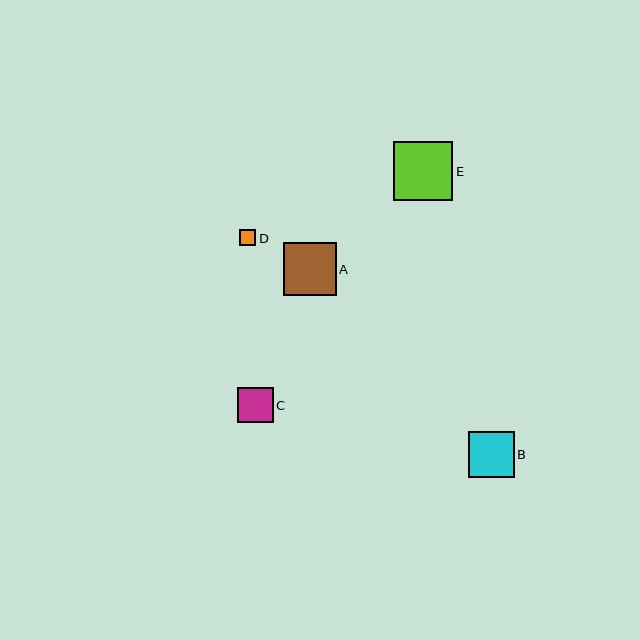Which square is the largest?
Square E is the largest with a size of approximately 59 pixels.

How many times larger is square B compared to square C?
Square B is approximately 1.3 times the size of square C.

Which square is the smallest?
Square D is the smallest with a size of approximately 16 pixels.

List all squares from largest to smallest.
From largest to smallest: E, A, B, C, D.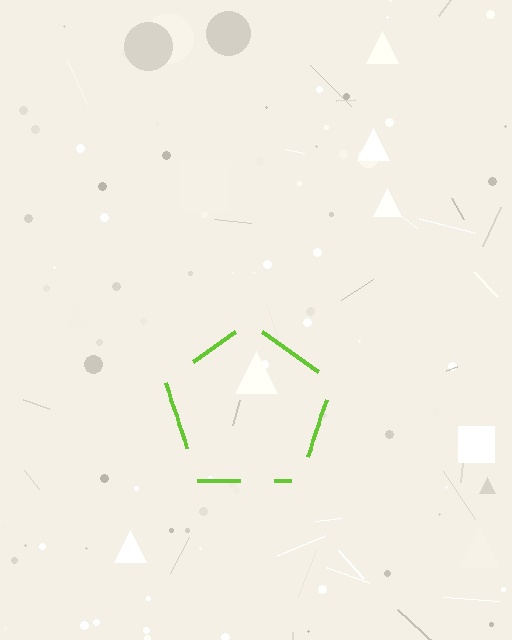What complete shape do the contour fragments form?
The contour fragments form a pentagon.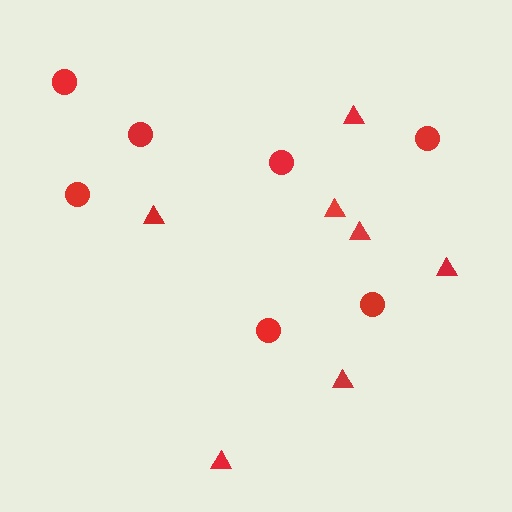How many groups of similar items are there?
There are 2 groups: one group of circles (7) and one group of triangles (7).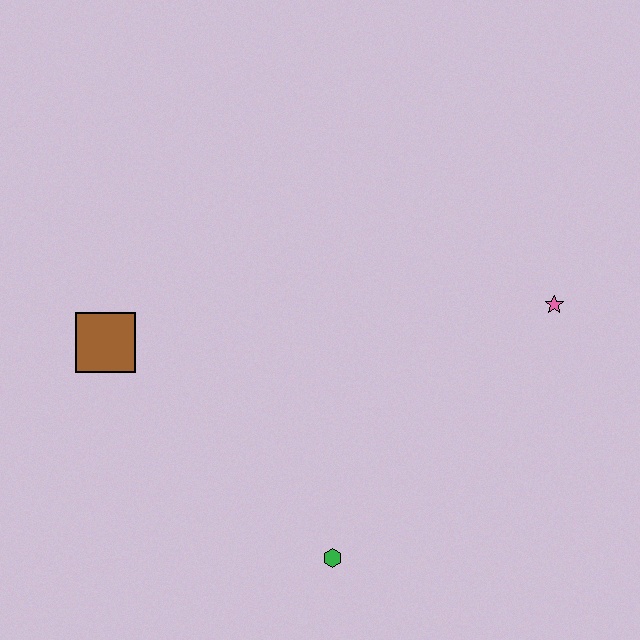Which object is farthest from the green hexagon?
The pink star is farthest from the green hexagon.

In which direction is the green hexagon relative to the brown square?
The green hexagon is to the right of the brown square.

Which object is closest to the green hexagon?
The brown square is closest to the green hexagon.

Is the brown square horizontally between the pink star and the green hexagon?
No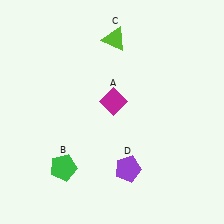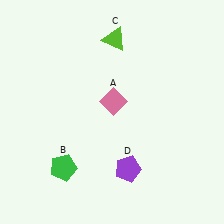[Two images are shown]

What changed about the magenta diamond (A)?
In Image 1, A is magenta. In Image 2, it changed to pink.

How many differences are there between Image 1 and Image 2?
There is 1 difference between the two images.